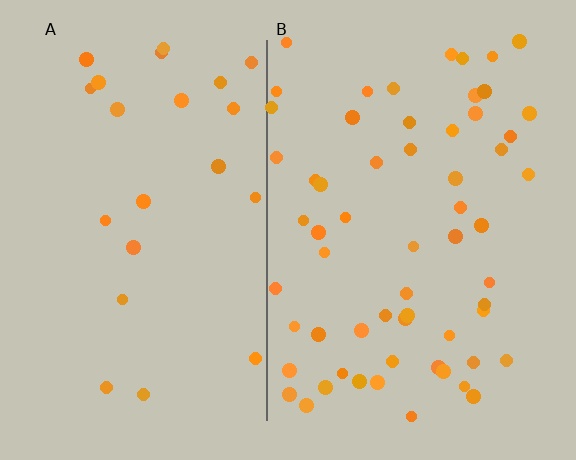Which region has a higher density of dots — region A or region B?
B (the right).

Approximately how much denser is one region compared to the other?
Approximately 2.6× — region B over region A.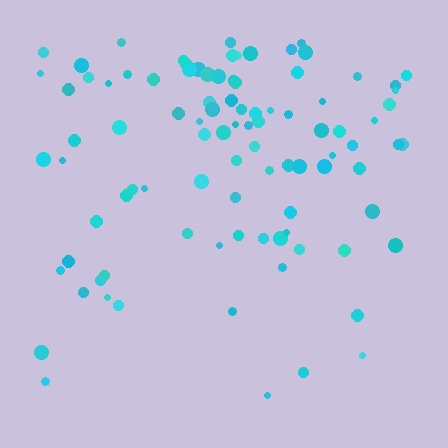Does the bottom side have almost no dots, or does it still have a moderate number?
Still a moderate number, just noticeably fewer than the top.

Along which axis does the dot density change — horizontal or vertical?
Vertical.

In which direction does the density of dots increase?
From bottom to top, with the top side densest.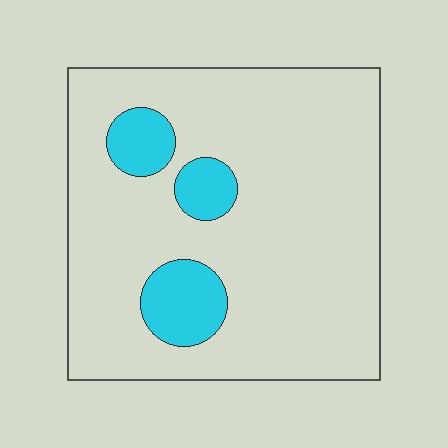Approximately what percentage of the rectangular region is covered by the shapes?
Approximately 15%.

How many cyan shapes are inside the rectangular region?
3.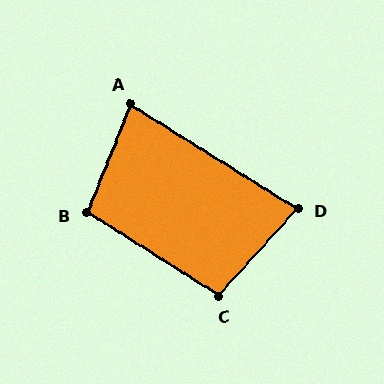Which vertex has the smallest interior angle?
D, at approximately 80 degrees.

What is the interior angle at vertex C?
Approximately 100 degrees (obtuse).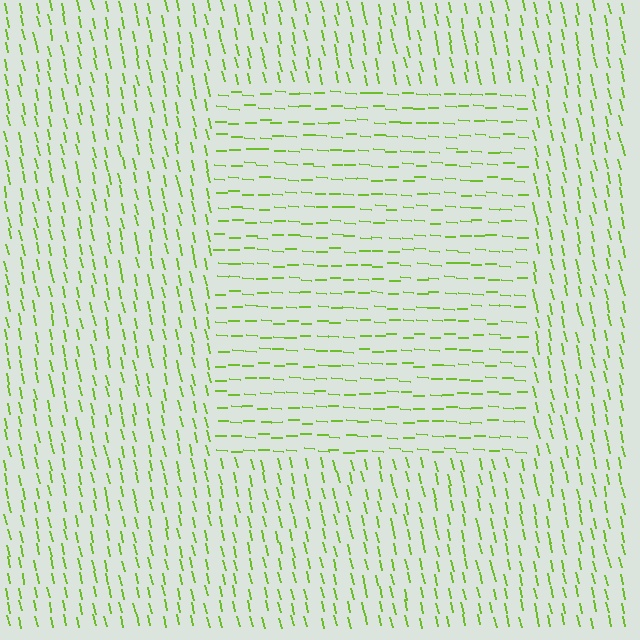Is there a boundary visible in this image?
Yes, there is a texture boundary formed by a change in line orientation.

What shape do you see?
I see a rectangle.